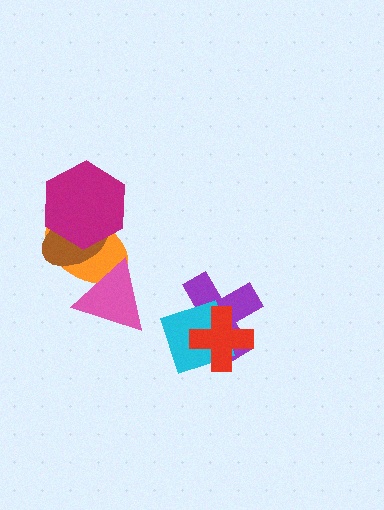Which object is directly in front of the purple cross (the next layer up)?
The cyan square is directly in front of the purple cross.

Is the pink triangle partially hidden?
No, no other shape covers it.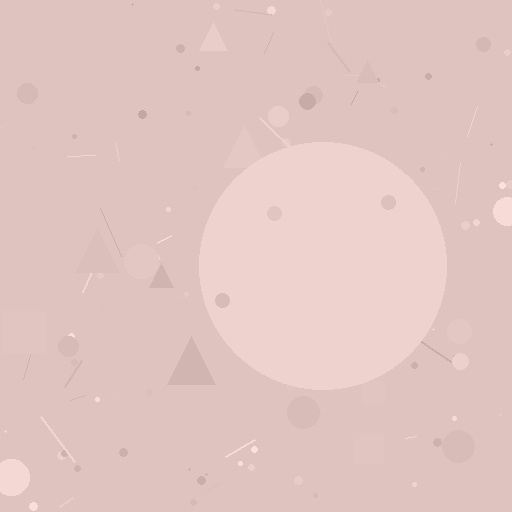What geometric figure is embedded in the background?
A circle is embedded in the background.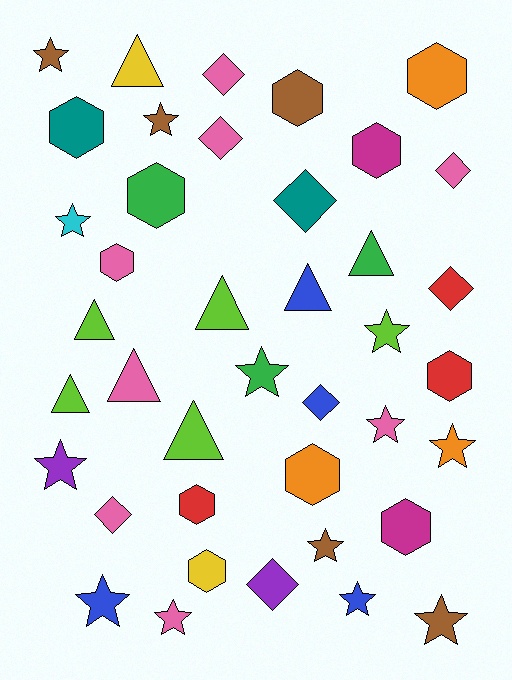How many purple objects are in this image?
There are 2 purple objects.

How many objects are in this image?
There are 40 objects.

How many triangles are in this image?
There are 8 triangles.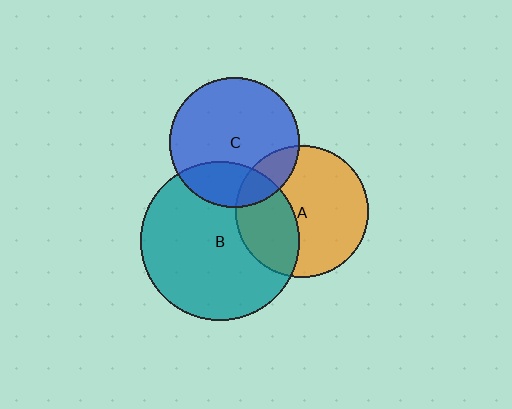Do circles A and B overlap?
Yes.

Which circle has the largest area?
Circle B (teal).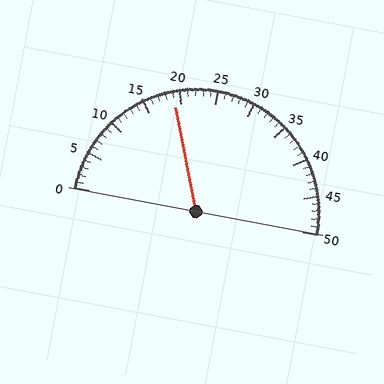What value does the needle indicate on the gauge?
The needle indicates approximately 19.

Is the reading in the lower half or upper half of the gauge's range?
The reading is in the lower half of the range (0 to 50).